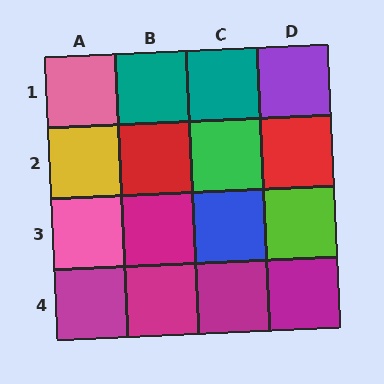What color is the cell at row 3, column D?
Lime.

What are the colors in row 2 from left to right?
Yellow, red, green, red.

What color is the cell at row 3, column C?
Blue.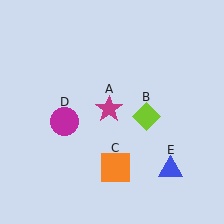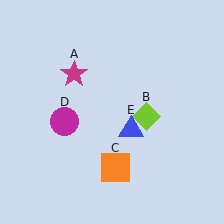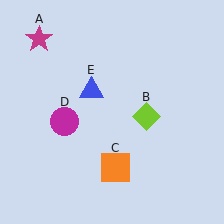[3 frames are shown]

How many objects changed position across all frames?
2 objects changed position: magenta star (object A), blue triangle (object E).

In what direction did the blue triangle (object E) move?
The blue triangle (object E) moved up and to the left.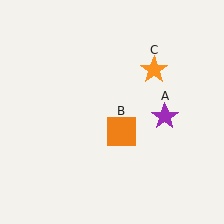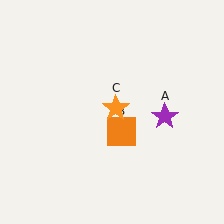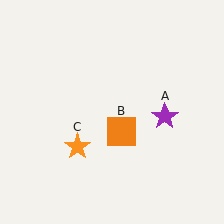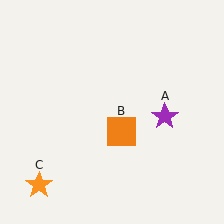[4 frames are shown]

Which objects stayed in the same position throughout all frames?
Purple star (object A) and orange square (object B) remained stationary.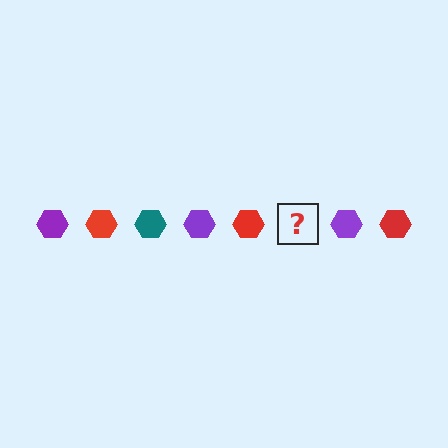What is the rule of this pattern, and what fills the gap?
The rule is that the pattern cycles through purple, red, teal hexagons. The gap should be filled with a teal hexagon.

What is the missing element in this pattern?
The missing element is a teal hexagon.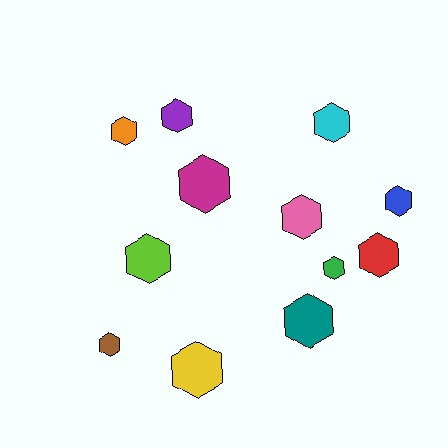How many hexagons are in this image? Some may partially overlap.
There are 12 hexagons.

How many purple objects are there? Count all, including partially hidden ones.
There is 1 purple object.